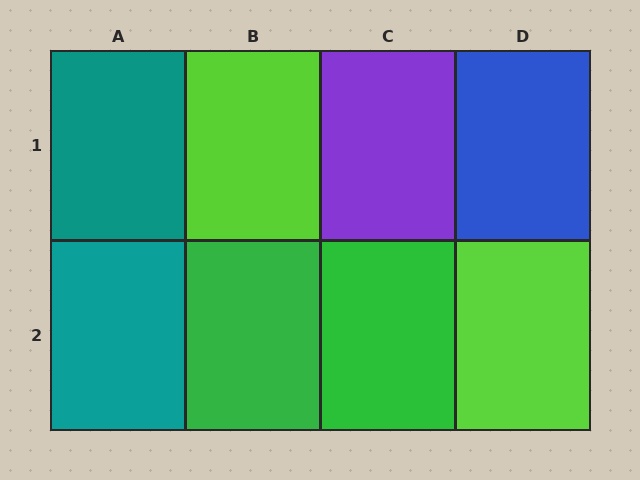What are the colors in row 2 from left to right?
Teal, green, green, lime.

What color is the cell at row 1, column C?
Purple.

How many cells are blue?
1 cell is blue.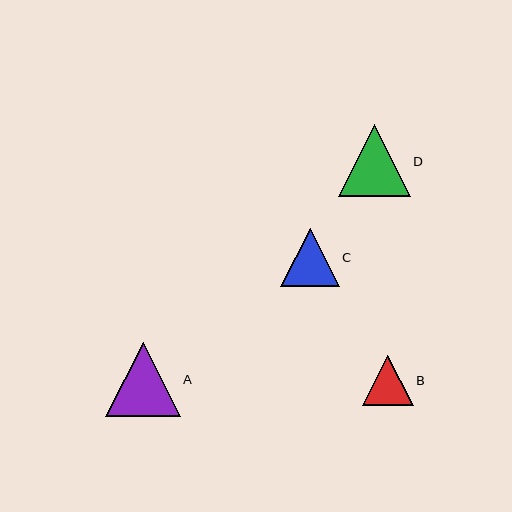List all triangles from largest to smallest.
From largest to smallest: A, D, C, B.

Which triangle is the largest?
Triangle A is the largest with a size of approximately 75 pixels.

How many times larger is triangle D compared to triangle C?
Triangle D is approximately 1.2 times the size of triangle C.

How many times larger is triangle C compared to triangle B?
Triangle C is approximately 1.2 times the size of triangle B.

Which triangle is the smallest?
Triangle B is the smallest with a size of approximately 51 pixels.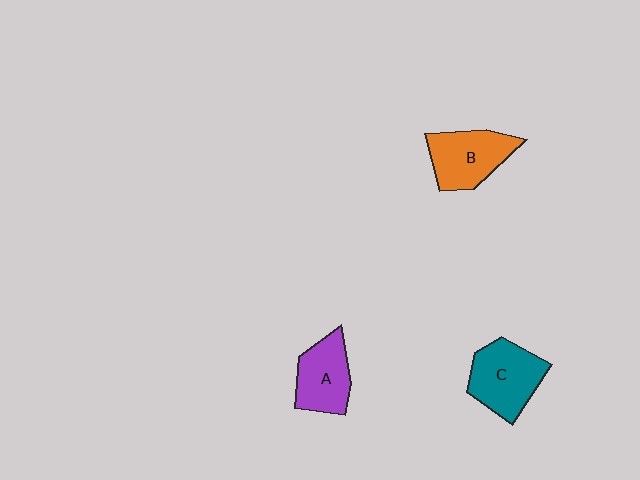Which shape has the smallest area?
Shape A (purple).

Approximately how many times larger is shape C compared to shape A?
Approximately 1.2 times.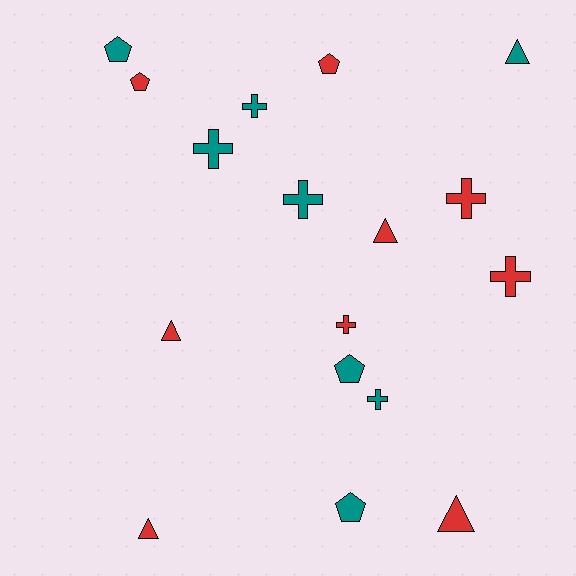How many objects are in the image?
There are 17 objects.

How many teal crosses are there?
There are 4 teal crosses.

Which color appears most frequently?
Red, with 9 objects.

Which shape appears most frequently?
Cross, with 7 objects.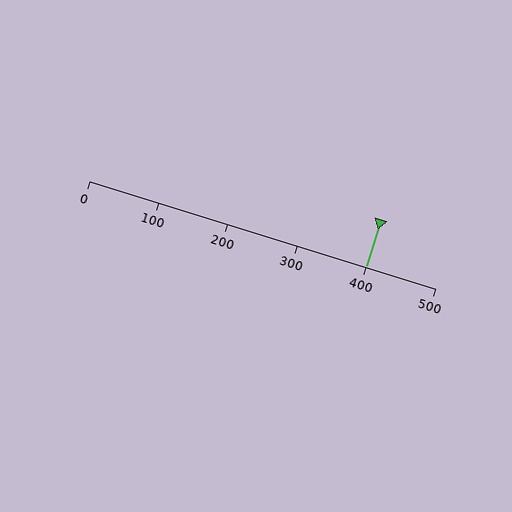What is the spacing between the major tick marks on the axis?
The major ticks are spaced 100 apart.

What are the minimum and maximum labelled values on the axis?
The axis runs from 0 to 500.